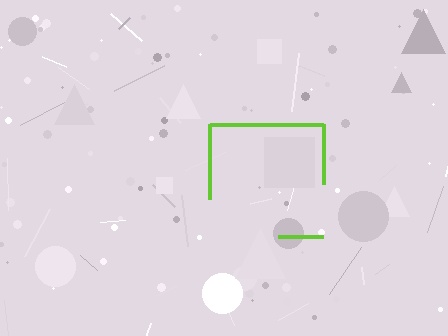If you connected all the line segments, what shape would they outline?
They would outline a square.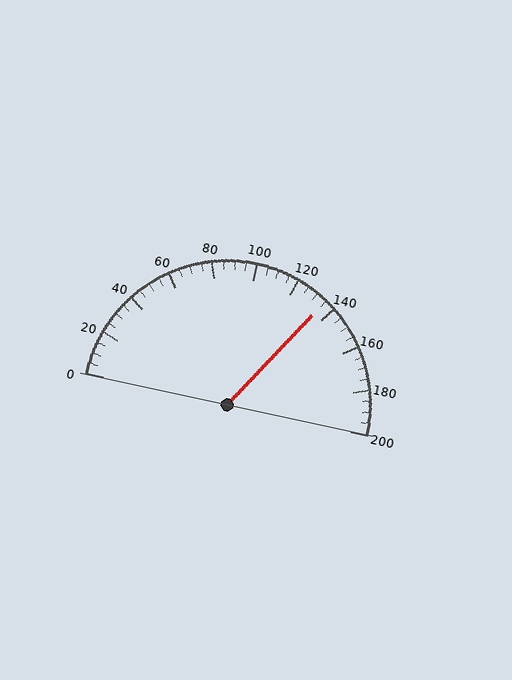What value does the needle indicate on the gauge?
The needle indicates approximately 135.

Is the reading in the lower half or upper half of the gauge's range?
The reading is in the upper half of the range (0 to 200).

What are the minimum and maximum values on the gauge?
The gauge ranges from 0 to 200.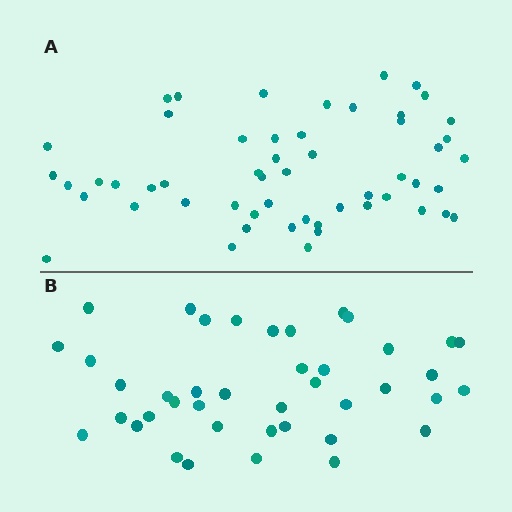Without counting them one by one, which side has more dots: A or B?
Region A (the top region) has more dots.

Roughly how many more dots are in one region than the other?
Region A has approximately 15 more dots than region B.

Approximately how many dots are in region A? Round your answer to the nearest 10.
About 50 dots. (The exact count is 54, which rounds to 50.)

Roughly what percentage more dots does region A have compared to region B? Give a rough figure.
About 30% more.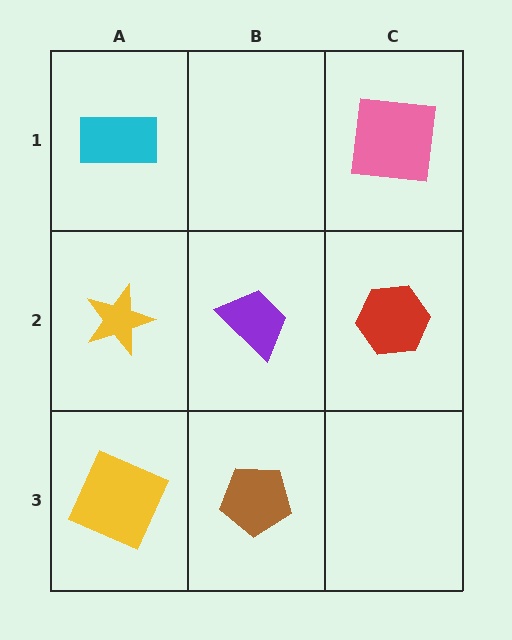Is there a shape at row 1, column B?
No, that cell is empty.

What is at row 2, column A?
A yellow star.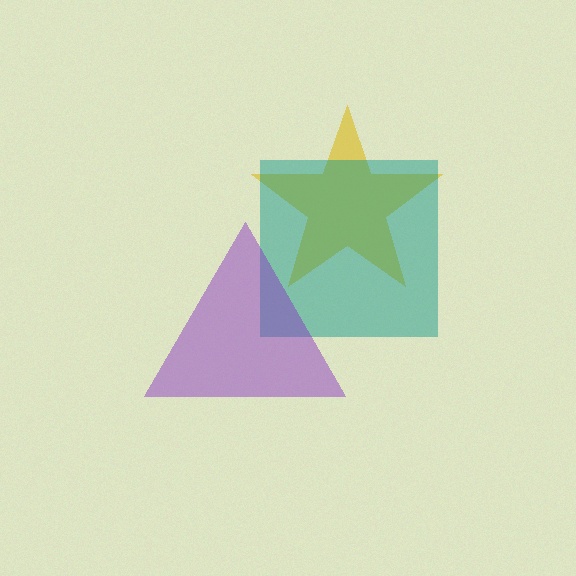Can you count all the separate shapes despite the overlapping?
Yes, there are 3 separate shapes.